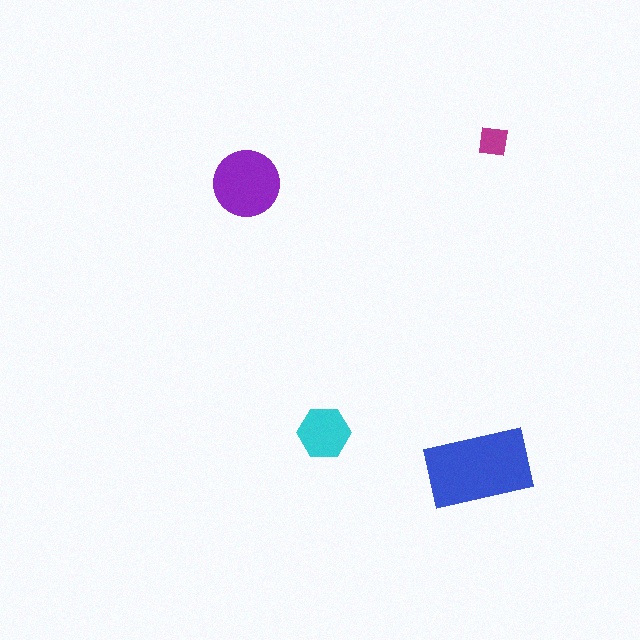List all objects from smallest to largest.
The magenta square, the cyan hexagon, the purple circle, the blue rectangle.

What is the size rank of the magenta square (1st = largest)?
4th.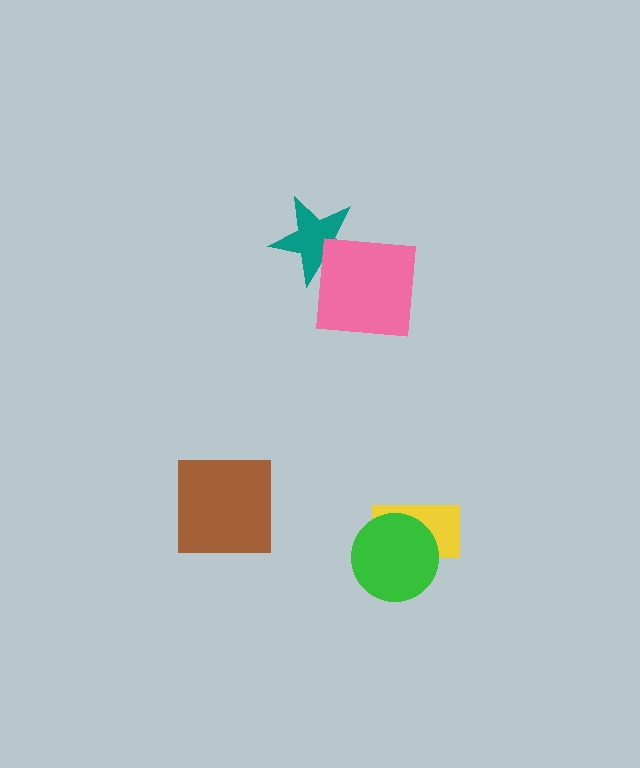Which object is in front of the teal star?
The pink square is in front of the teal star.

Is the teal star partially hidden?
Yes, it is partially covered by another shape.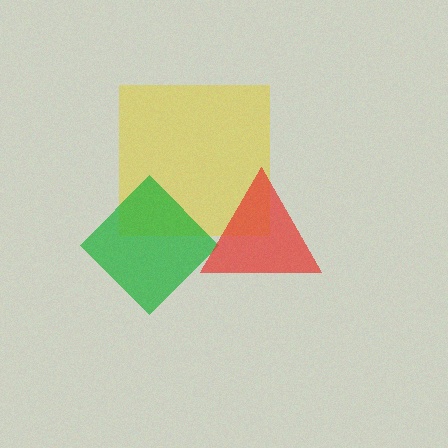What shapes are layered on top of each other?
The layered shapes are: a yellow square, a green diamond, a red triangle.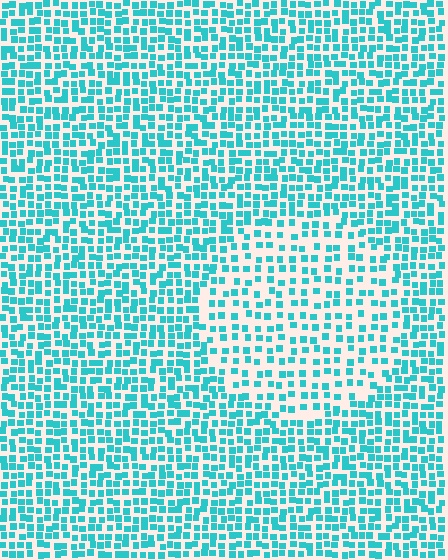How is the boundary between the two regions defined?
The boundary is defined by a change in element density (approximately 1.7x ratio). All elements are the same color, size, and shape.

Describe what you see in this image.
The image contains small cyan elements arranged at two different densities. A circle-shaped region is visible where the elements are less densely packed than the surrounding area.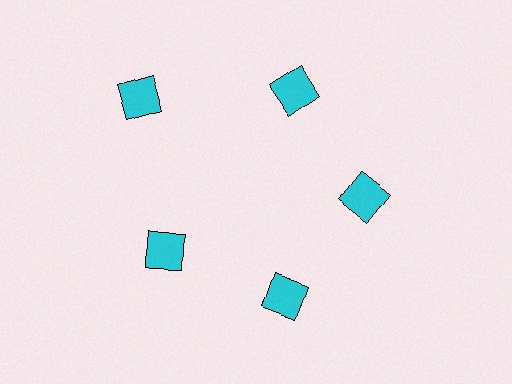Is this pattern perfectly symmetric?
No. The 5 cyan squares are arranged in a ring, but one element near the 10 o'clock position is pushed outward from the center, breaking the 5-fold rotational symmetry.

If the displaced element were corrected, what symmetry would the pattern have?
It would have 5-fold rotational symmetry — the pattern would map onto itself every 72 degrees.